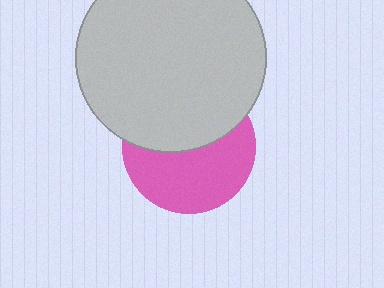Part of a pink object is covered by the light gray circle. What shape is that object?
It is a circle.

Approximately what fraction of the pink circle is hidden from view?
Roughly 47% of the pink circle is hidden behind the light gray circle.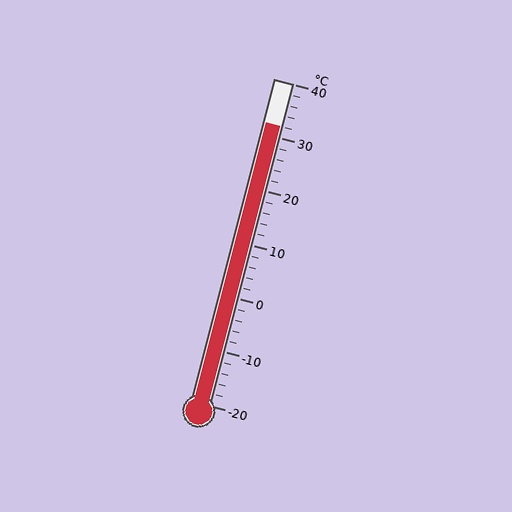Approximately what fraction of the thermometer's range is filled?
The thermometer is filled to approximately 85% of its range.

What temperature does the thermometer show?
The thermometer shows approximately 32°C.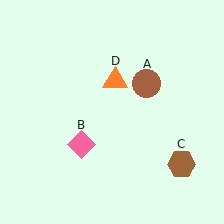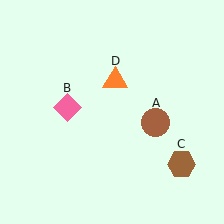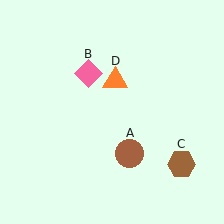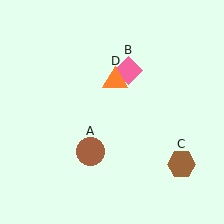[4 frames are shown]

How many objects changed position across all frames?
2 objects changed position: brown circle (object A), pink diamond (object B).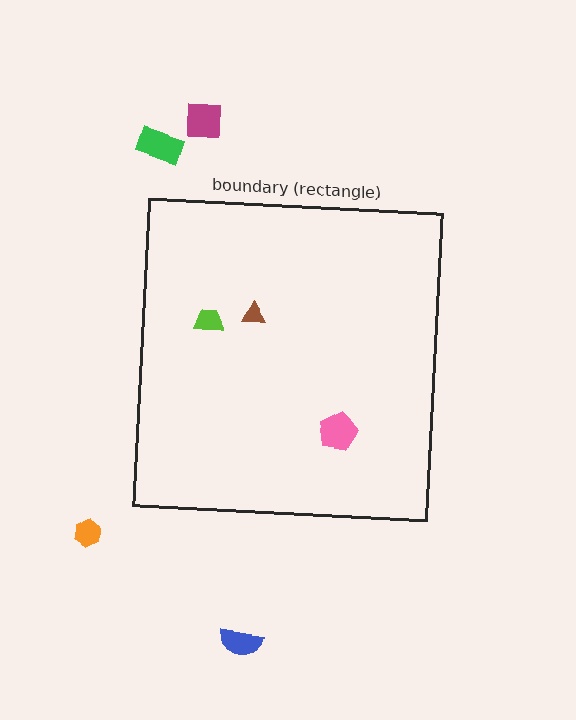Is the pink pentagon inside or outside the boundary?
Inside.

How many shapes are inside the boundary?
3 inside, 4 outside.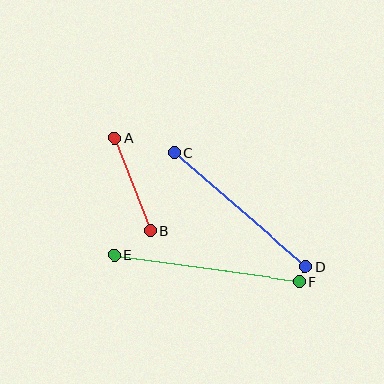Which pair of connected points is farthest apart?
Points E and F are farthest apart.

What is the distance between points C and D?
The distance is approximately 173 pixels.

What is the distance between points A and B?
The distance is approximately 99 pixels.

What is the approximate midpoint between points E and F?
The midpoint is at approximately (207, 268) pixels.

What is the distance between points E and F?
The distance is approximately 188 pixels.